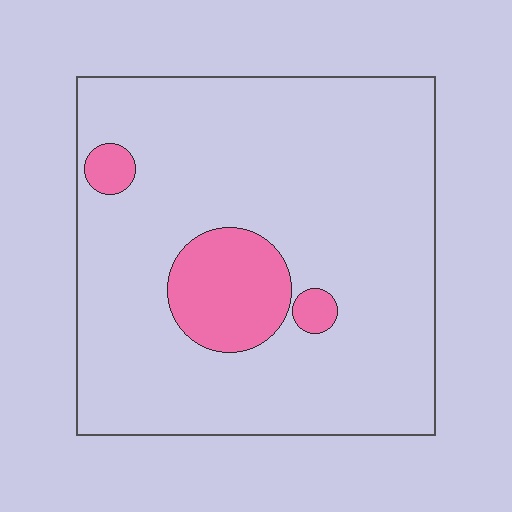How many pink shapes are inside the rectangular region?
3.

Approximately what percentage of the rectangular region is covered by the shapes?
Approximately 10%.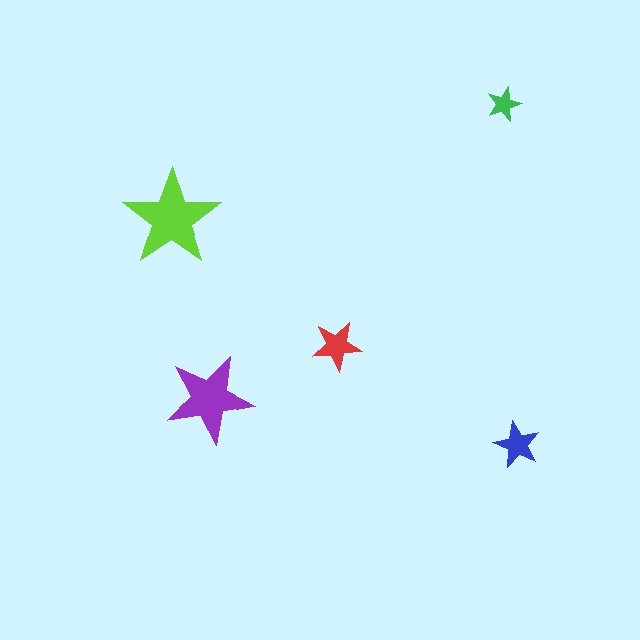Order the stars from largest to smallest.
the lime one, the purple one, the red one, the blue one, the green one.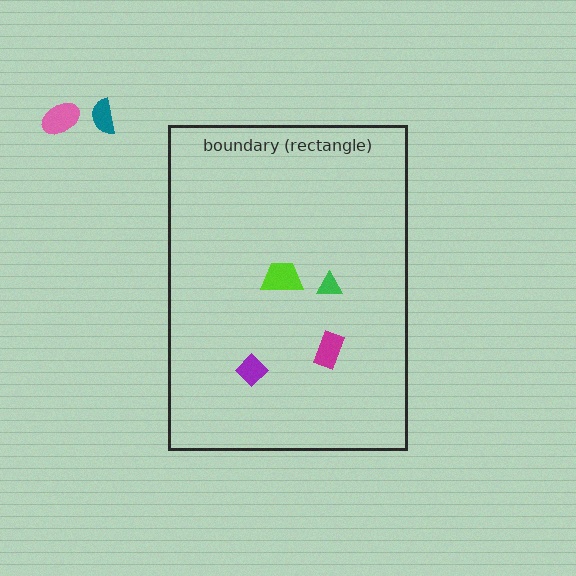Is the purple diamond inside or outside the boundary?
Inside.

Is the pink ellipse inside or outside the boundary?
Outside.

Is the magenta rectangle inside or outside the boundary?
Inside.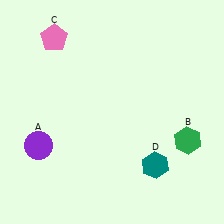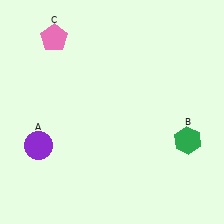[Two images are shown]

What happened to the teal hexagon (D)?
The teal hexagon (D) was removed in Image 2. It was in the bottom-right area of Image 1.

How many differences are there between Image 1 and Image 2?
There is 1 difference between the two images.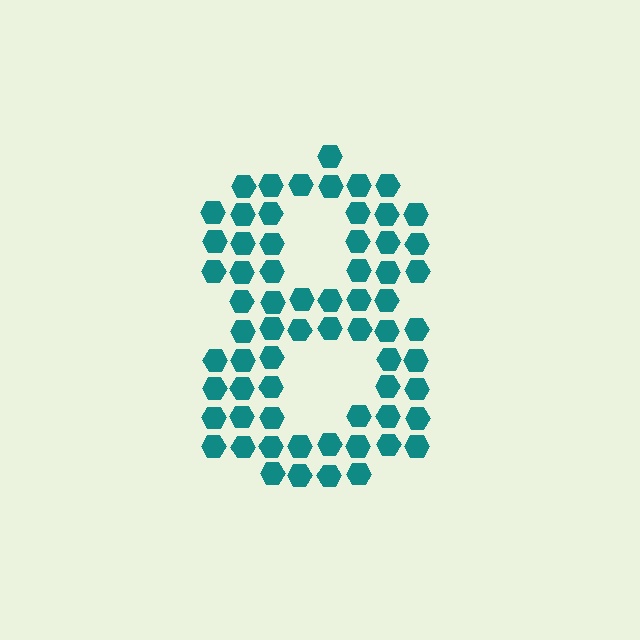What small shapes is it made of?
It is made of small hexagons.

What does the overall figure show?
The overall figure shows the digit 8.